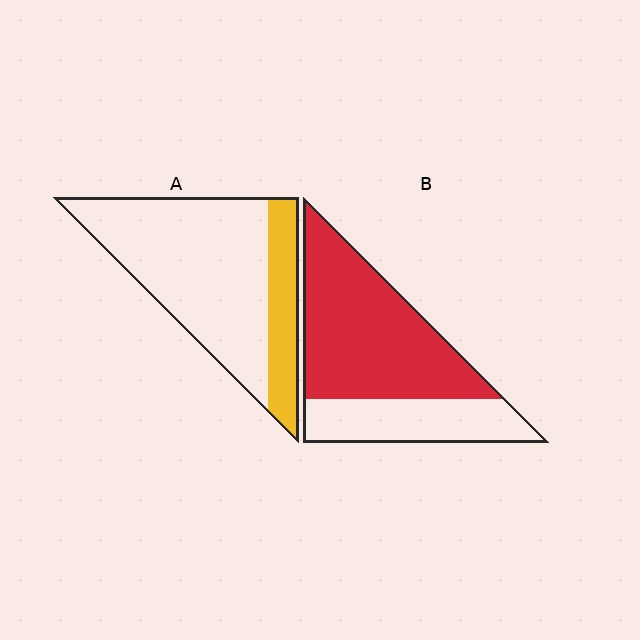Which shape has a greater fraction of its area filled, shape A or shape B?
Shape B.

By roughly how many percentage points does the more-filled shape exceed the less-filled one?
By roughly 45 percentage points (B over A).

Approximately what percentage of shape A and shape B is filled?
A is approximately 25% and B is approximately 65%.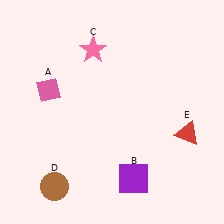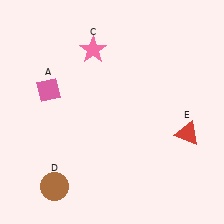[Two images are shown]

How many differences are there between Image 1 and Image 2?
There is 1 difference between the two images.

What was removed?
The purple square (B) was removed in Image 2.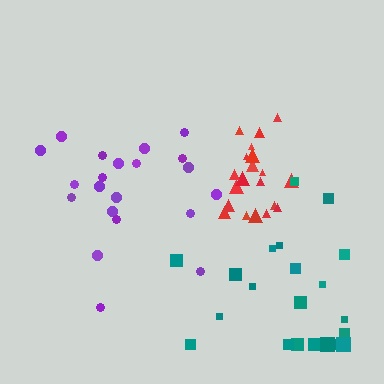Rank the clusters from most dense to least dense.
red, teal, purple.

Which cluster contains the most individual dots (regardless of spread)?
Teal (22).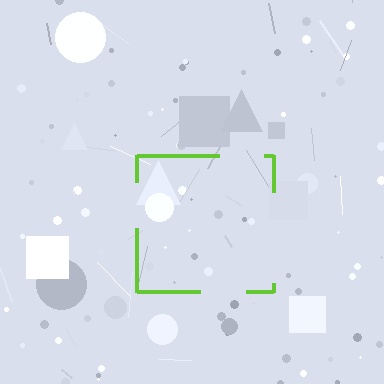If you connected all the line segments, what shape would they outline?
They would outline a square.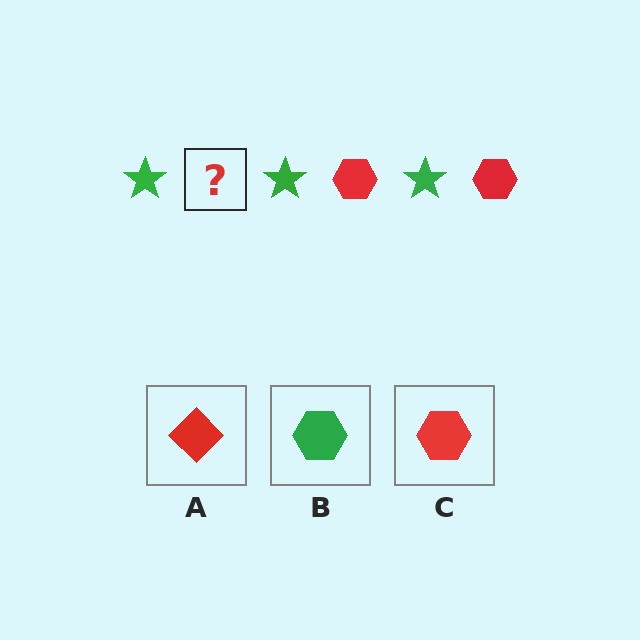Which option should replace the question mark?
Option C.